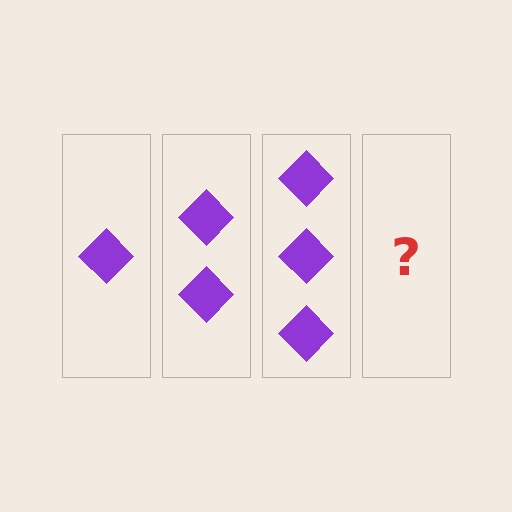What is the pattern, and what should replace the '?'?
The pattern is that each step adds one more diamond. The '?' should be 4 diamonds.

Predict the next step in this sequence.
The next step is 4 diamonds.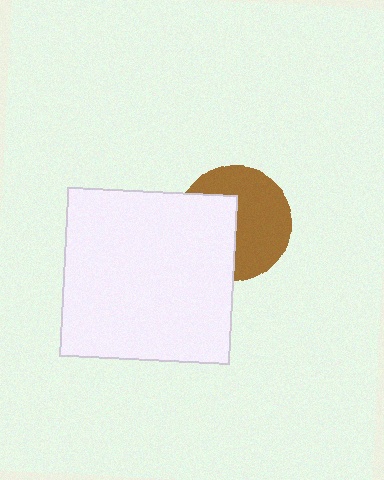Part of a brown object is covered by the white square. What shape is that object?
It is a circle.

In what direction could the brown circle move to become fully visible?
The brown circle could move right. That would shift it out from behind the white square entirely.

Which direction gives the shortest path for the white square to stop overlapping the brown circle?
Moving left gives the shortest separation.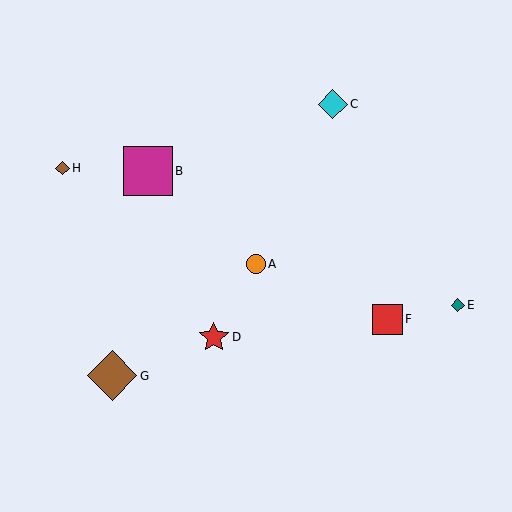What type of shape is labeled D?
Shape D is a red star.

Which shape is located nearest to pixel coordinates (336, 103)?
The cyan diamond (labeled C) at (333, 104) is nearest to that location.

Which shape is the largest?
The brown diamond (labeled G) is the largest.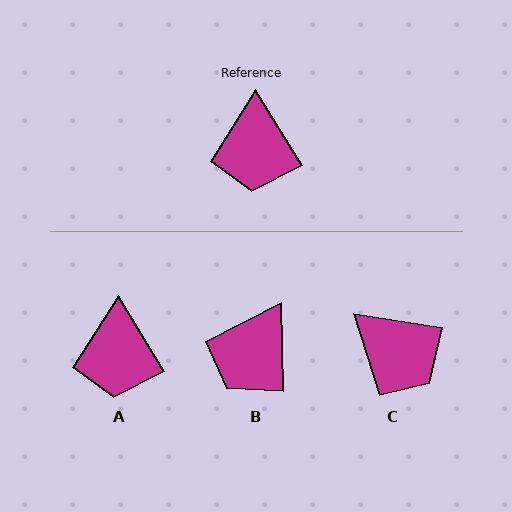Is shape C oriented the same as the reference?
No, it is off by about 50 degrees.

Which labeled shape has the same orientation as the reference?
A.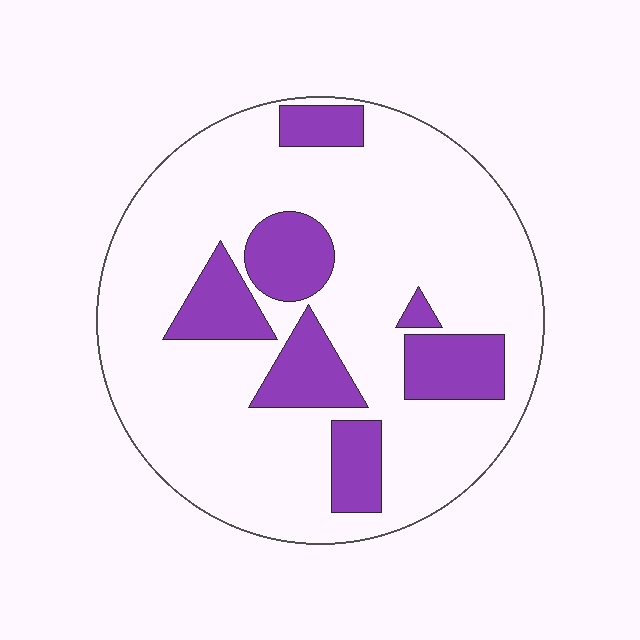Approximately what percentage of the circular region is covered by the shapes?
Approximately 20%.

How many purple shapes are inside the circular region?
7.